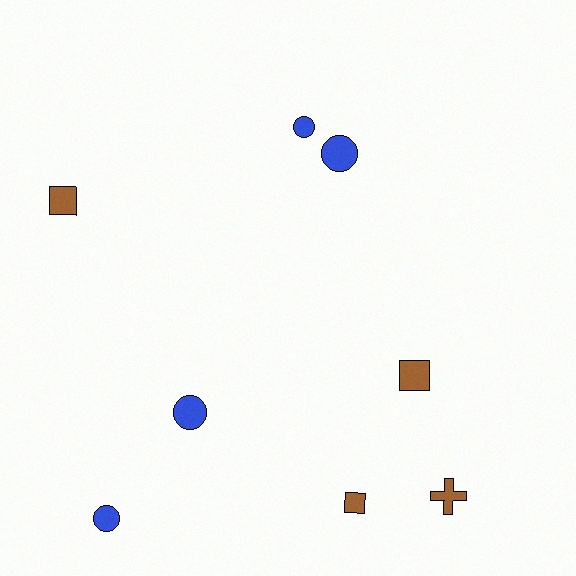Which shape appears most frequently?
Circle, with 4 objects.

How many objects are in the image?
There are 8 objects.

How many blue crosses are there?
There are no blue crosses.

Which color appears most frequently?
Brown, with 4 objects.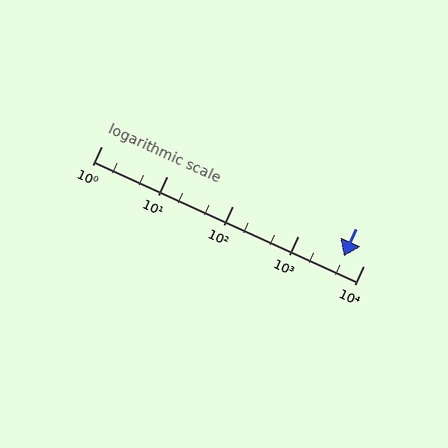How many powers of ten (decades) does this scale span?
The scale spans 4 decades, from 1 to 10000.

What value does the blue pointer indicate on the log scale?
The pointer indicates approximately 5000.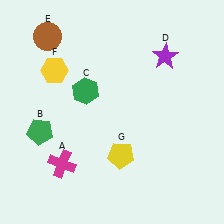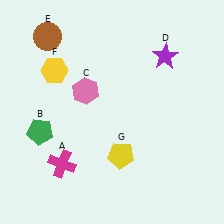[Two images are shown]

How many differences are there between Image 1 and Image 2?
There is 1 difference between the two images.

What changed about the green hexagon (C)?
In Image 1, C is green. In Image 2, it changed to pink.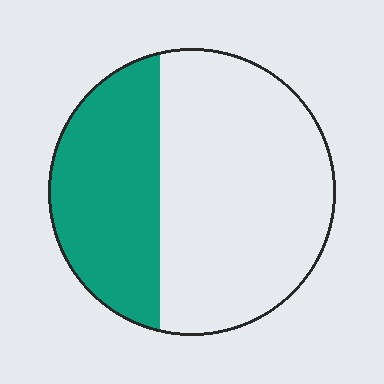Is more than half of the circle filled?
No.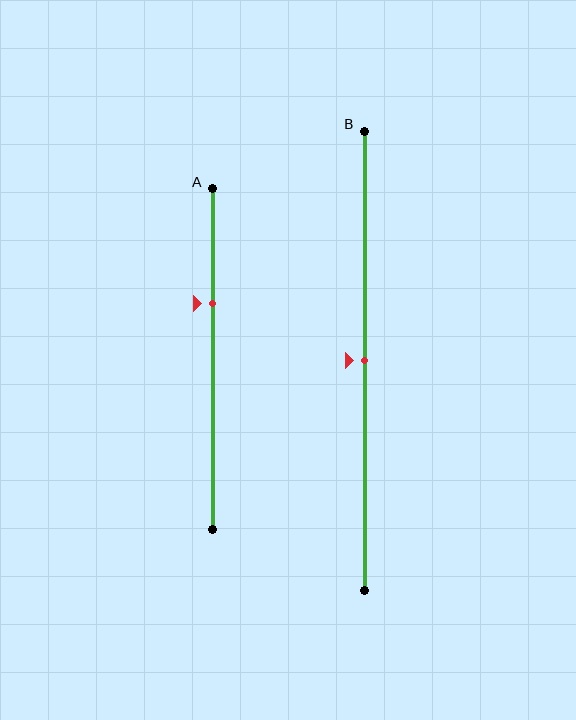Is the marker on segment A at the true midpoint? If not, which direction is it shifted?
No, the marker on segment A is shifted upward by about 16% of the segment length.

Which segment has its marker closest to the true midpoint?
Segment B has its marker closest to the true midpoint.